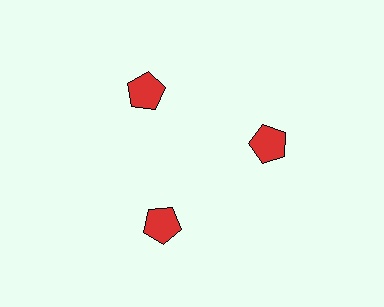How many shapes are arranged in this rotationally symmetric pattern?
There are 3 shapes, arranged in 3 groups of 1.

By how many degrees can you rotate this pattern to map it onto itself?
The pattern maps onto itself every 120 degrees of rotation.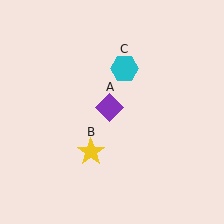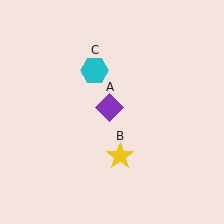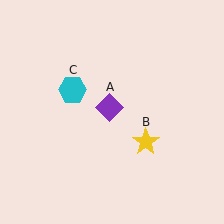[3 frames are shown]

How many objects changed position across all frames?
2 objects changed position: yellow star (object B), cyan hexagon (object C).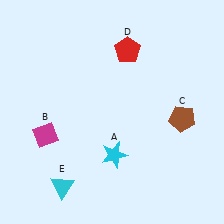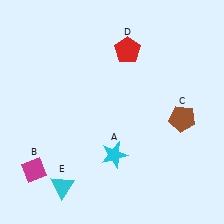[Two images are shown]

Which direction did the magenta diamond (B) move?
The magenta diamond (B) moved down.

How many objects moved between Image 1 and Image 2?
1 object moved between the two images.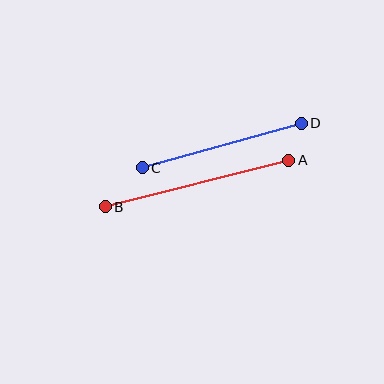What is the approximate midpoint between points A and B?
The midpoint is at approximately (197, 183) pixels.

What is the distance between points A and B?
The distance is approximately 190 pixels.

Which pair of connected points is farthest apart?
Points A and B are farthest apart.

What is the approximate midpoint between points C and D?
The midpoint is at approximately (222, 145) pixels.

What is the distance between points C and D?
The distance is approximately 165 pixels.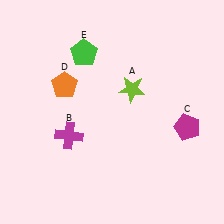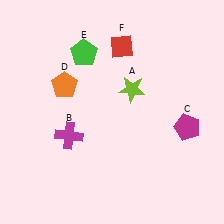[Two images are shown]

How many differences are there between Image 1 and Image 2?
There is 1 difference between the two images.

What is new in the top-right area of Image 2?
A red diamond (F) was added in the top-right area of Image 2.